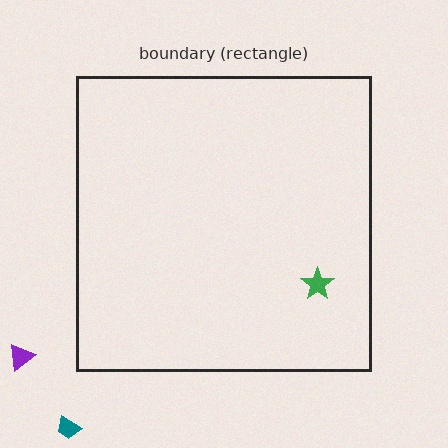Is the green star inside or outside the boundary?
Inside.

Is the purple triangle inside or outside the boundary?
Outside.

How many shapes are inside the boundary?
1 inside, 2 outside.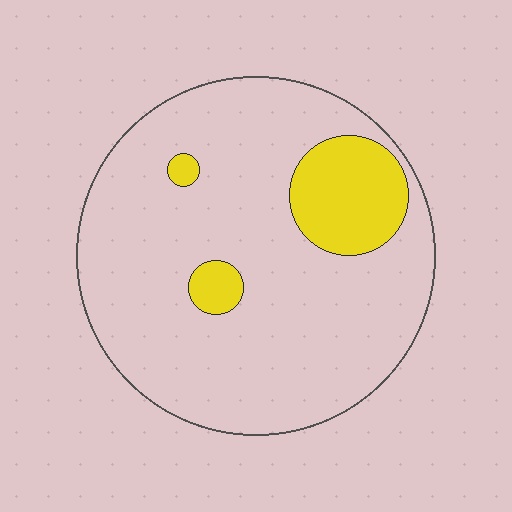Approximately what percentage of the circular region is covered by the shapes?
Approximately 15%.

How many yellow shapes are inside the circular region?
3.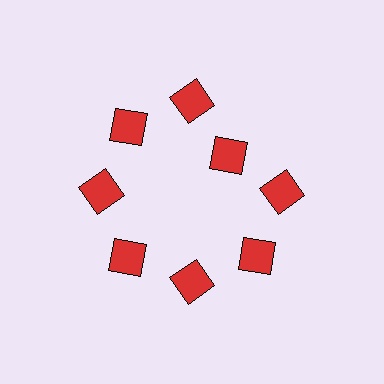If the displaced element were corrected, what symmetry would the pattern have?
It would have 8-fold rotational symmetry — the pattern would map onto itself every 45 degrees.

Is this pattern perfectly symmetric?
No. The 8 red diamonds are arranged in a ring, but one element near the 2 o'clock position is pulled inward toward the center, breaking the 8-fold rotational symmetry.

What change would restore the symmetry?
The symmetry would be restored by moving it outward, back onto the ring so that all 8 diamonds sit at equal angles and equal distance from the center.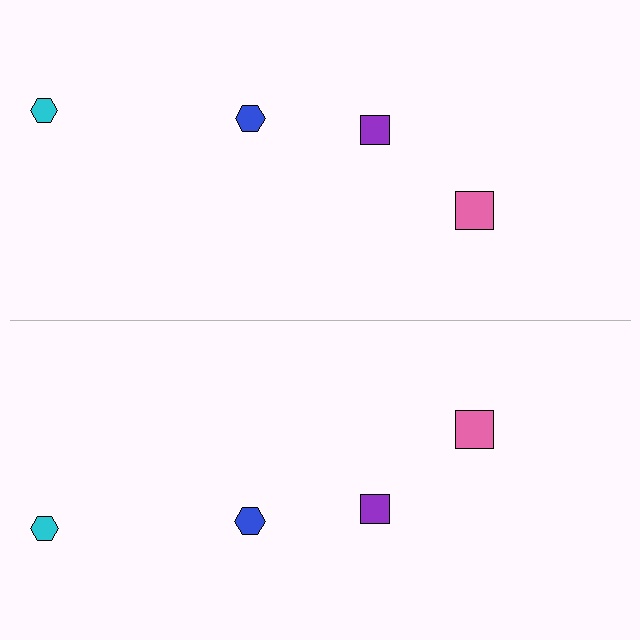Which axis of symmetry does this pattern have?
The pattern has a horizontal axis of symmetry running through the center of the image.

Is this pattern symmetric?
Yes, this pattern has bilateral (reflection) symmetry.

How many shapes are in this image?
There are 8 shapes in this image.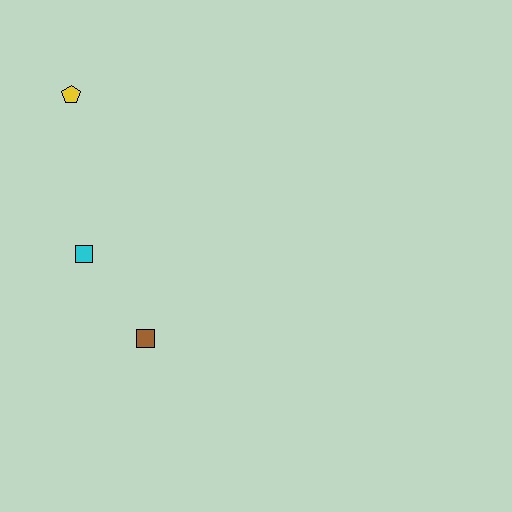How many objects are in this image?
There are 3 objects.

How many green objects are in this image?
There are no green objects.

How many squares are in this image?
There are 2 squares.